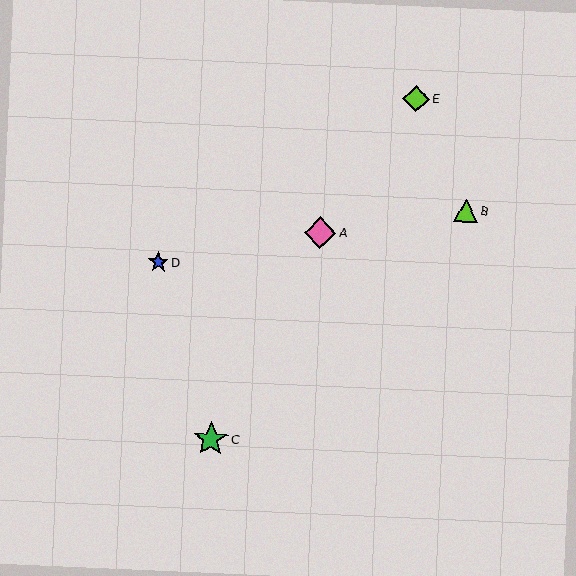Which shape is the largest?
The green star (labeled C) is the largest.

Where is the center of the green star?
The center of the green star is at (211, 439).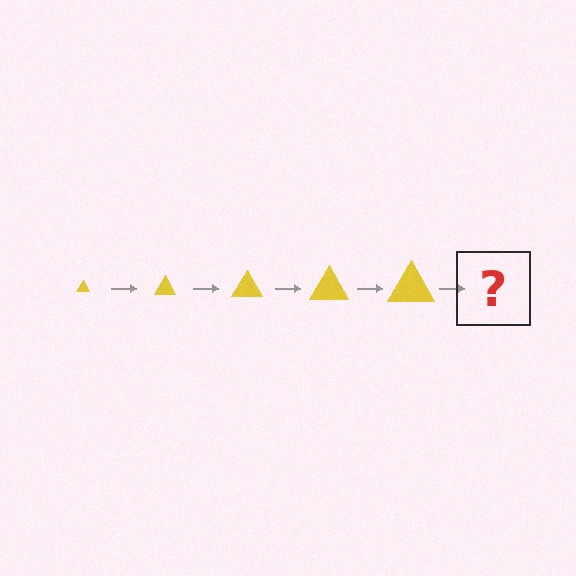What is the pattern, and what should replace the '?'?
The pattern is that the triangle gets progressively larger each step. The '?' should be a yellow triangle, larger than the previous one.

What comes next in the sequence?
The next element should be a yellow triangle, larger than the previous one.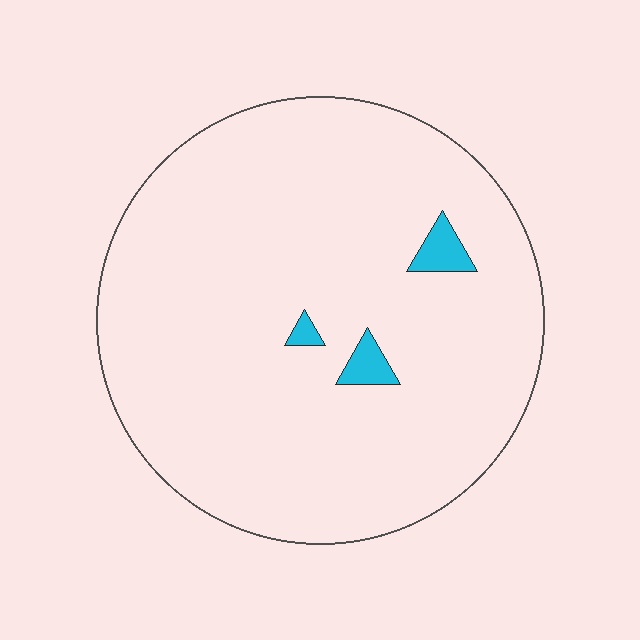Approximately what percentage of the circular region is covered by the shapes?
Approximately 5%.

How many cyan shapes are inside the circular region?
3.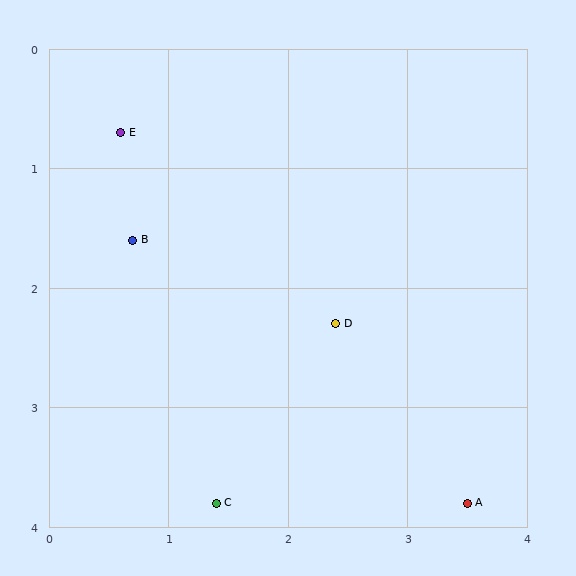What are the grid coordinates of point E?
Point E is at approximately (0.6, 0.7).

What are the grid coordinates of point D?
Point D is at approximately (2.4, 2.3).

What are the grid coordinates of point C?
Point C is at approximately (1.4, 3.8).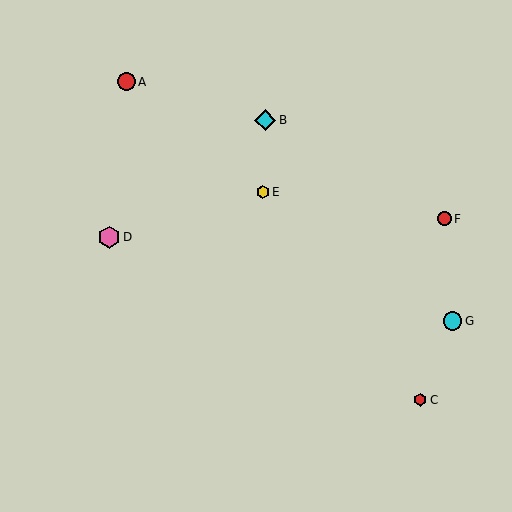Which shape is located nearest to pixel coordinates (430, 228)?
The red circle (labeled F) at (444, 219) is nearest to that location.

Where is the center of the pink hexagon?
The center of the pink hexagon is at (109, 237).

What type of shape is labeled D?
Shape D is a pink hexagon.